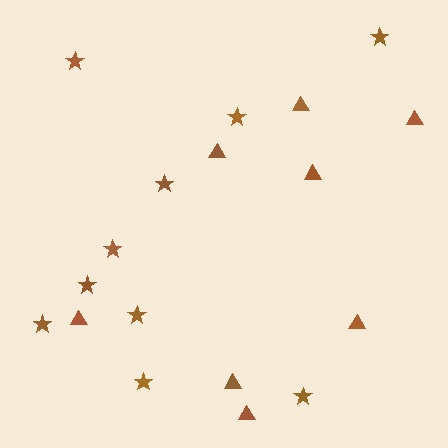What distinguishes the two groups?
There are 2 groups: one group of stars (10) and one group of triangles (8).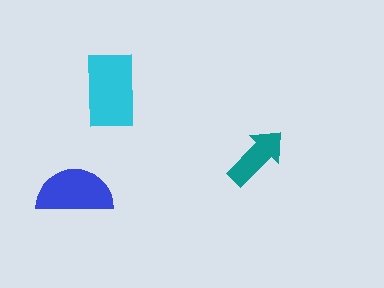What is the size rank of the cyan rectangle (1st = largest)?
1st.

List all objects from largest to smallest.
The cyan rectangle, the blue semicircle, the teal arrow.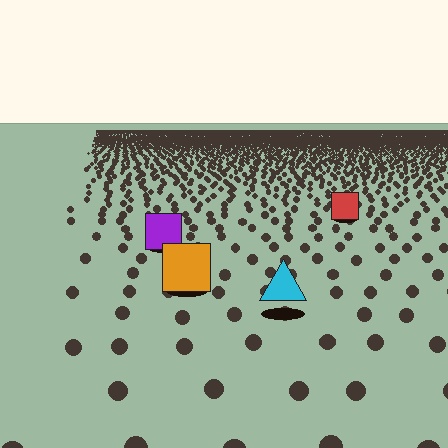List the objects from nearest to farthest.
From nearest to farthest: the cyan triangle, the orange square, the purple square, the red square.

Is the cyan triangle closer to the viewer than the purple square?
Yes. The cyan triangle is closer — you can tell from the texture gradient: the ground texture is coarser near it.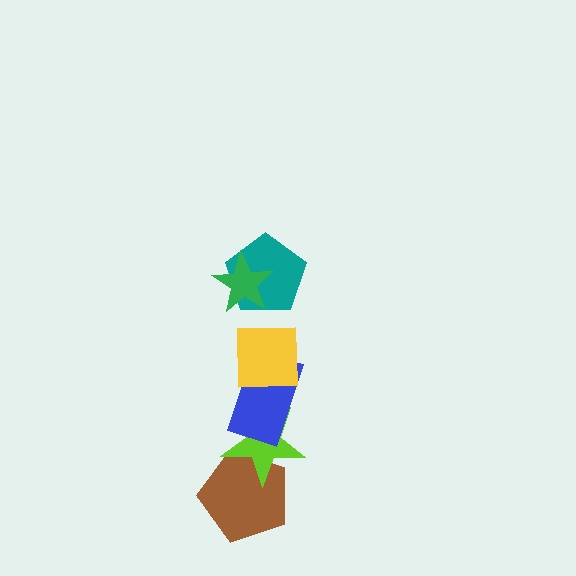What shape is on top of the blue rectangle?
The yellow square is on top of the blue rectangle.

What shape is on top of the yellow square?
The teal pentagon is on top of the yellow square.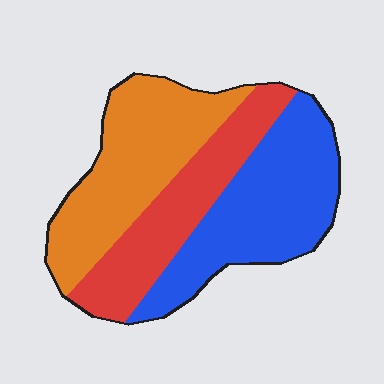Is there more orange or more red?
Orange.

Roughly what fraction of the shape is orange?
Orange covers roughly 35% of the shape.